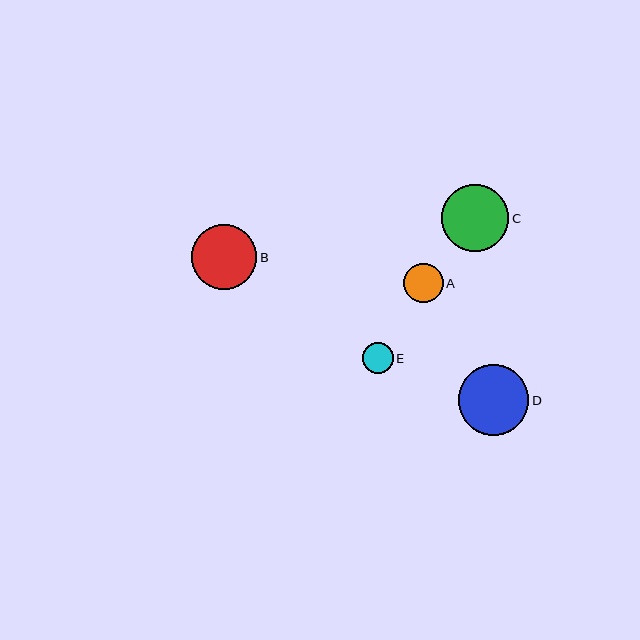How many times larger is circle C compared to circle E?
Circle C is approximately 2.2 times the size of circle E.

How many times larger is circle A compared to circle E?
Circle A is approximately 1.3 times the size of circle E.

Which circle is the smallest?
Circle E is the smallest with a size of approximately 31 pixels.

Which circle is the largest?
Circle D is the largest with a size of approximately 71 pixels.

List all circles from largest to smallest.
From largest to smallest: D, C, B, A, E.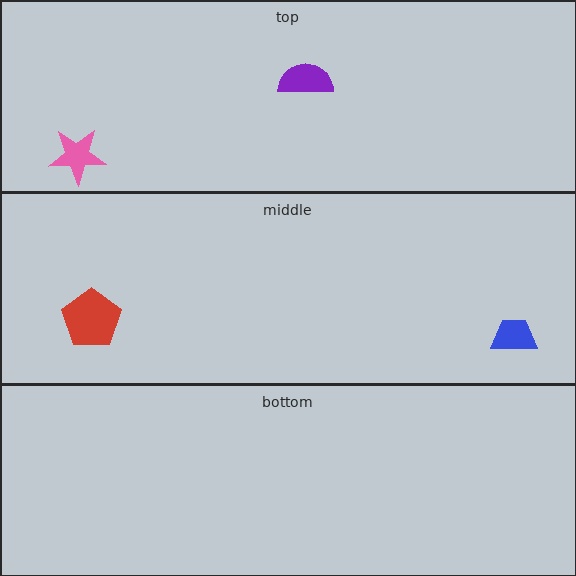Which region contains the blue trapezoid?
The middle region.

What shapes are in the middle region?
The blue trapezoid, the red pentagon.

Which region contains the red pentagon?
The middle region.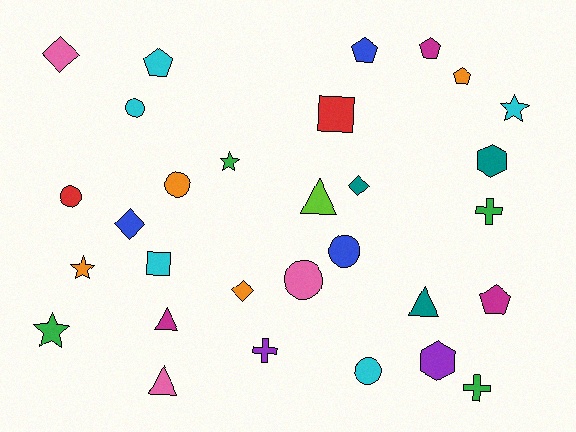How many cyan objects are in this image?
There are 5 cyan objects.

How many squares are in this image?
There are 2 squares.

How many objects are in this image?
There are 30 objects.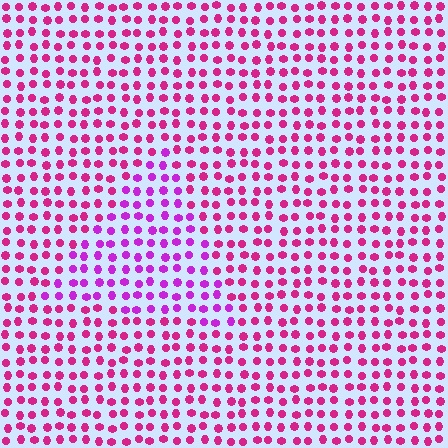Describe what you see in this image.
The image is filled with small magenta elements in a uniform arrangement. A triangle-shaped region is visible where the elements are tinted to a slightly different hue, forming a subtle color boundary.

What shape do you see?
I see a triangle.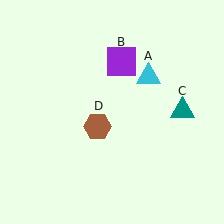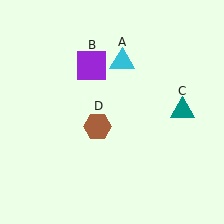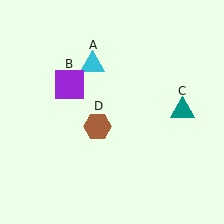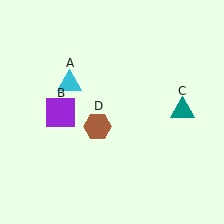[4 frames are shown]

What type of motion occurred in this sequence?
The cyan triangle (object A), purple square (object B) rotated counterclockwise around the center of the scene.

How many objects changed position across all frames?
2 objects changed position: cyan triangle (object A), purple square (object B).